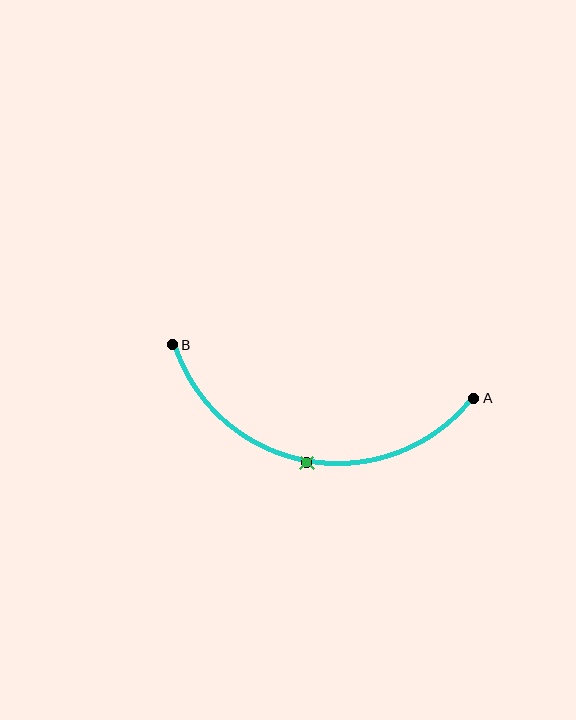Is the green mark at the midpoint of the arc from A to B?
Yes. The green mark lies on the arc at equal arc-length from both A and B — it is the arc midpoint.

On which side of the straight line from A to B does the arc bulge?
The arc bulges below the straight line connecting A and B.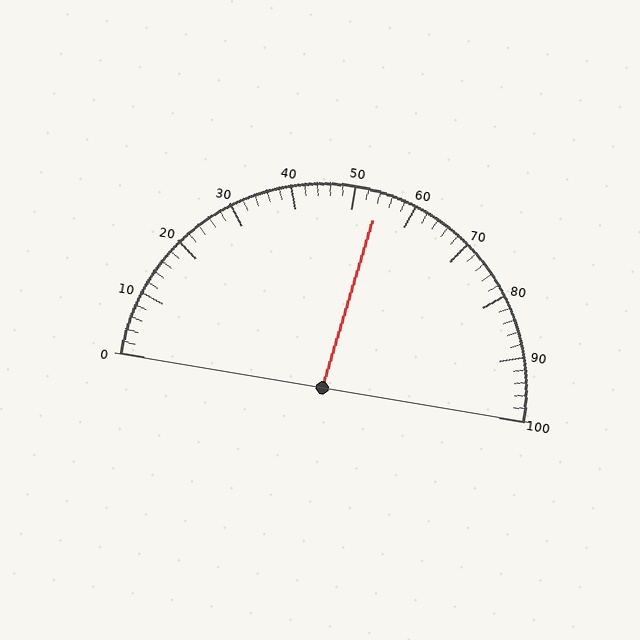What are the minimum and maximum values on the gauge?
The gauge ranges from 0 to 100.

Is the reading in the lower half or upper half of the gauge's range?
The reading is in the upper half of the range (0 to 100).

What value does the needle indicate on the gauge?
The needle indicates approximately 54.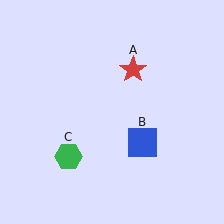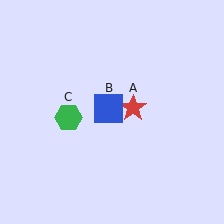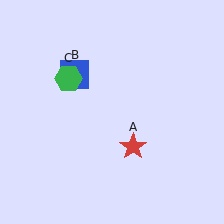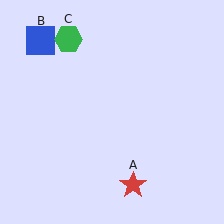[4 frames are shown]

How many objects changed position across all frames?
3 objects changed position: red star (object A), blue square (object B), green hexagon (object C).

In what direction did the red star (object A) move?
The red star (object A) moved down.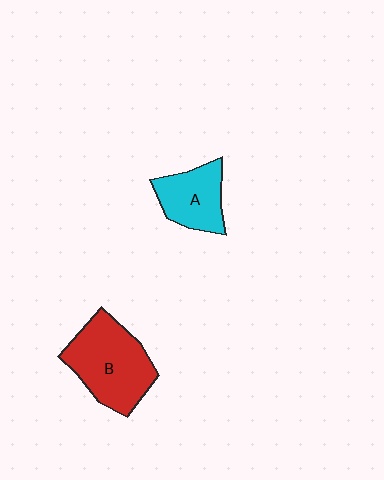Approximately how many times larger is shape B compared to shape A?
Approximately 1.6 times.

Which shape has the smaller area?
Shape A (cyan).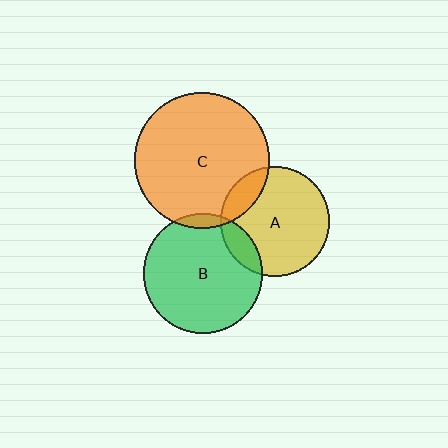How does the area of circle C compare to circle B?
Approximately 1.3 times.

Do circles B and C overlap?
Yes.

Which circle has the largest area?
Circle C (orange).